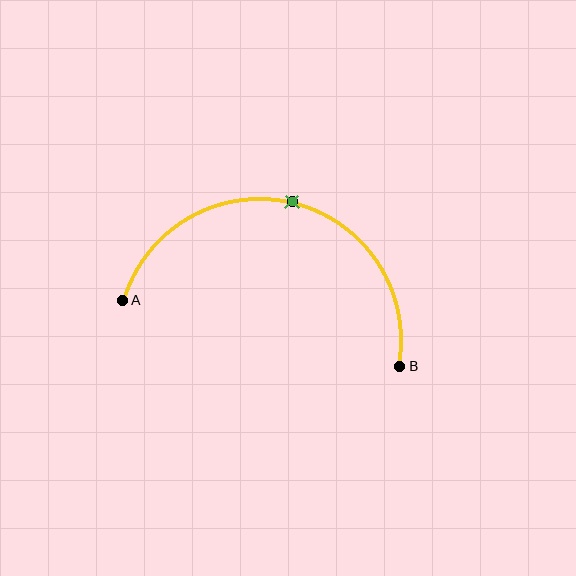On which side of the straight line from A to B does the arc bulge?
The arc bulges above the straight line connecting A and B.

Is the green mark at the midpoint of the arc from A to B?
Yes. The green mark lies on the arc at equal arc-length from both A and B — it is the arc midpoint.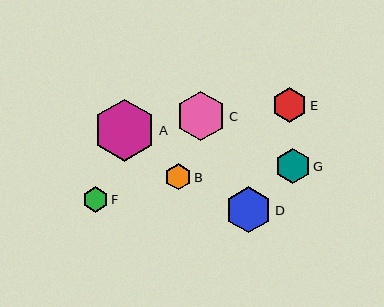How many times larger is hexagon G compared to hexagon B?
Hexagon G is approximately 1.3 times the size of hexagon B.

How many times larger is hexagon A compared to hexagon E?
Hexagon A is approximately 1.8 times the size of hexagon E.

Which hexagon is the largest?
Hexagon A is the largest with a size of approximately 62 pixels.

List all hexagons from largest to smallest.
From largest to smallest: A, C, D, G, E, B, F.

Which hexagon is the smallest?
Hexagon F is the smallest with a size of approximately 26 pixels.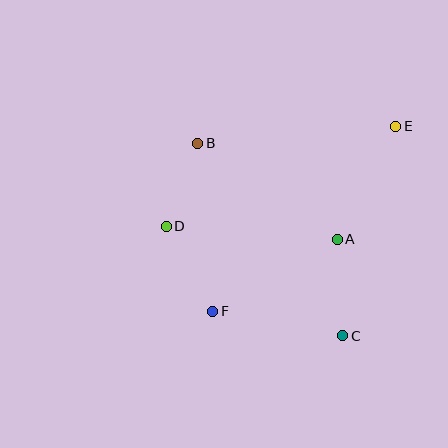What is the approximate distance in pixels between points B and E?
The distance between B and E is approximately 199 pixels.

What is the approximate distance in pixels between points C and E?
The distance between C and E is approximately 216 pixels.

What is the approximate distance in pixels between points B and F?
The distance between B and F is approximately 169 pixels.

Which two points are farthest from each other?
Points E and F are farthest from each other.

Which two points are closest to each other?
Points B and D are closest to each other.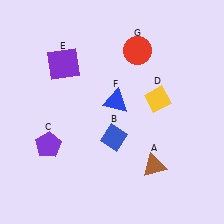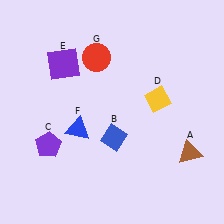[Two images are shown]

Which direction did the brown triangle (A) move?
The brown triangle (A) moved right.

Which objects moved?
The objects that moved are: the brown triangle (A), the blue triangle (F), the red circle (G).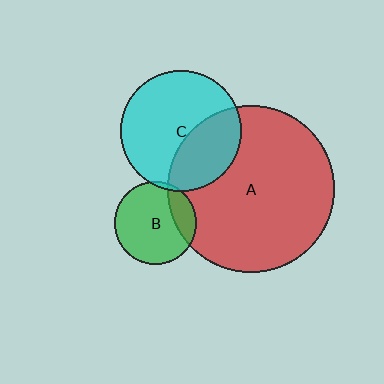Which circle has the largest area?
Circle A (red).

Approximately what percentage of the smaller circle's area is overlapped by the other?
Approximately 35%.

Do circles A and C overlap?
Yes.